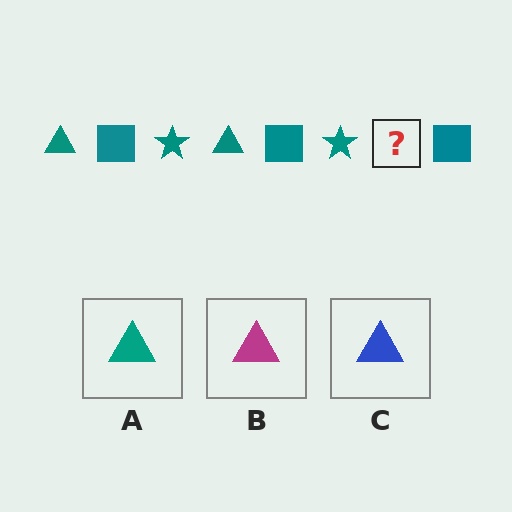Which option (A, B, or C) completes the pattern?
A.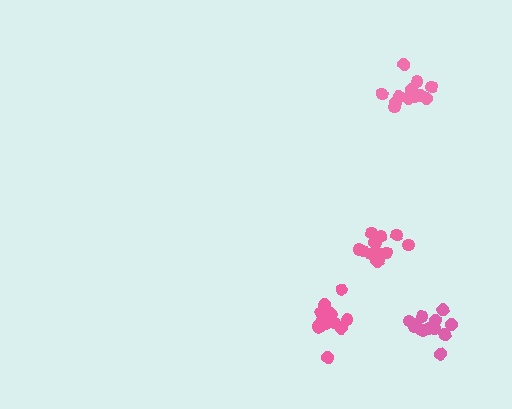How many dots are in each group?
Group 1: 14 dots, Group 2: 12 dots, Group 3: 15 dots, Group 4: 15 dots (56 total).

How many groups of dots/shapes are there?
There are 4 groups.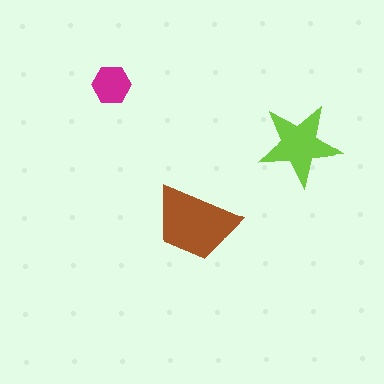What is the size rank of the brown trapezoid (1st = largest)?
1st.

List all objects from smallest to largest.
The magenta hexagon, the lime star, the brown trapezoid.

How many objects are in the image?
There are 3 objects in the image.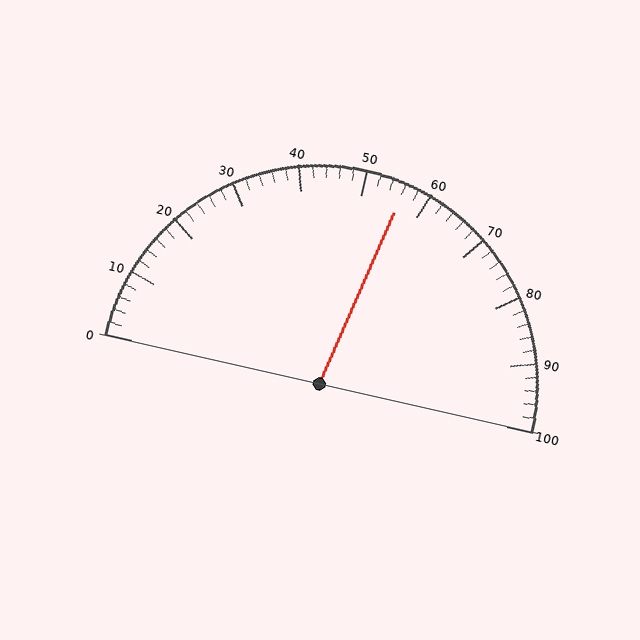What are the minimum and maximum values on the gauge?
The gauge ranges from 0 to 100.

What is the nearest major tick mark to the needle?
The nearest major tick mark is 60.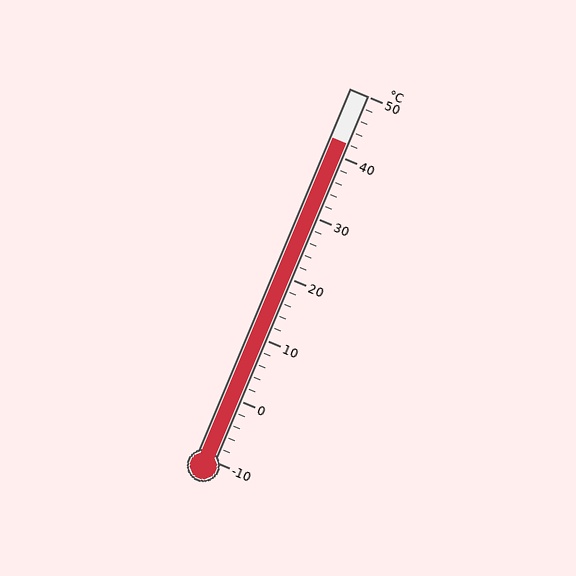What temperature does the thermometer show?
The thermometer shows approximately 42°C.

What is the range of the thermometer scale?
The thermometer scale ranges from -10°C to 50°C.